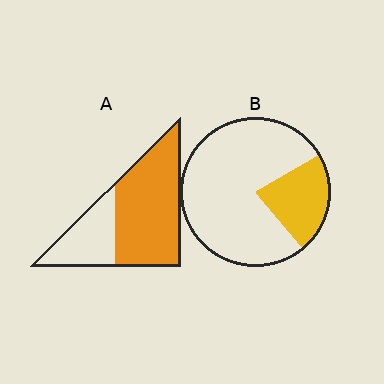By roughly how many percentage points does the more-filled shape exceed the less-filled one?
By roughly 45 percentage points (A over B).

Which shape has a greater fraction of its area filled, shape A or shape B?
Shape A.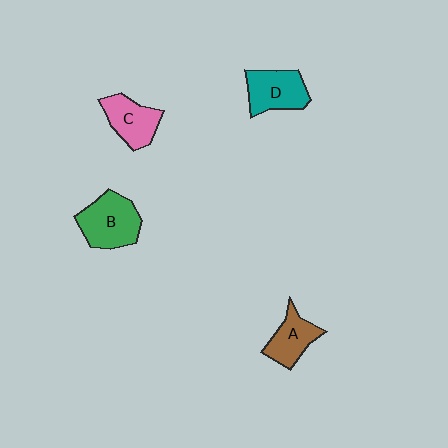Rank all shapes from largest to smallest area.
From largest to smallest: B (green), D (teal), C (pink), A (brown).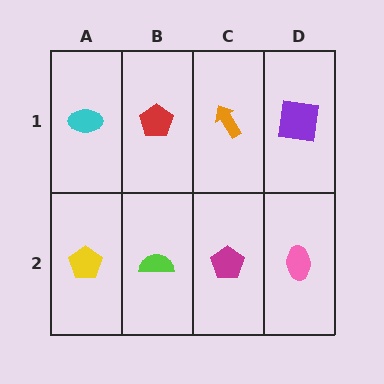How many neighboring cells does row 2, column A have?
2.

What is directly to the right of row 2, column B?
A magenta pentagon.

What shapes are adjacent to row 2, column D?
A purple square (row 1, column D), a magenta pentagon (row 2, column C).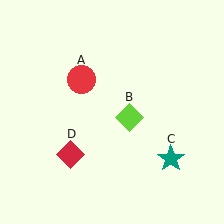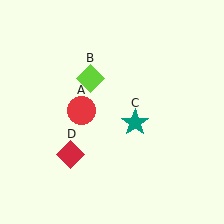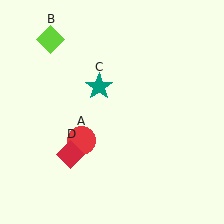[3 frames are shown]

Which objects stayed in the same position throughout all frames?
Red diamond (object D) remained stationary.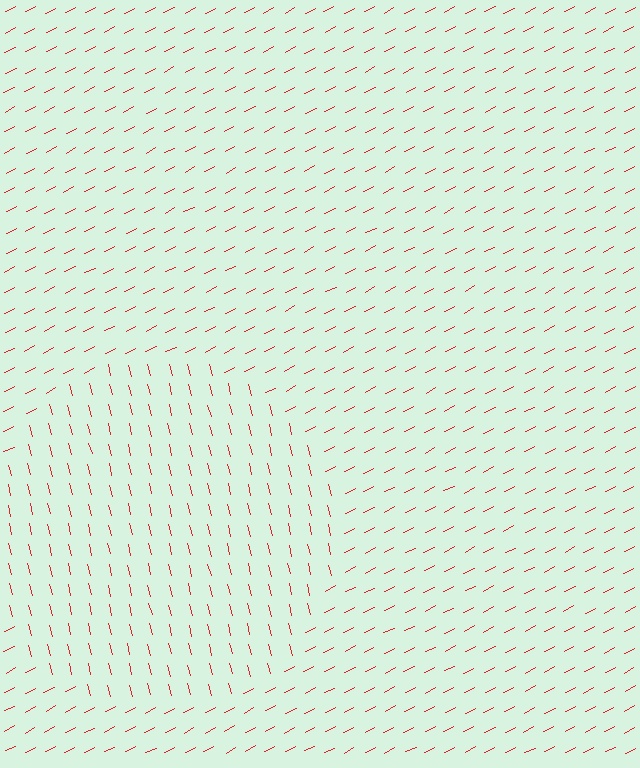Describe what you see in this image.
The image is filled with small red line segments. A circle region in the image has lines oriented differently from the surrounding lines, creating a visible texture boundary.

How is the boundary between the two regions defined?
The boundary is defined purely by a change in line orientation (approximately 76 degrees difference). All lines are the same color and thickness.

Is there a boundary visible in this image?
Yes, there is a texture boundary formed by a change in line orientation.